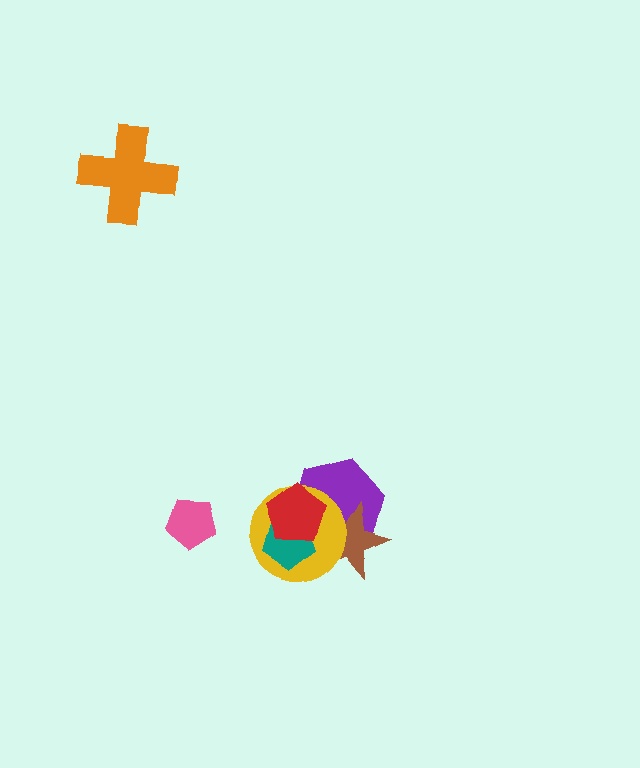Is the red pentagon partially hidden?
No, no other shape covers it.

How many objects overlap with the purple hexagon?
4 objects overlap with the purple hexagon.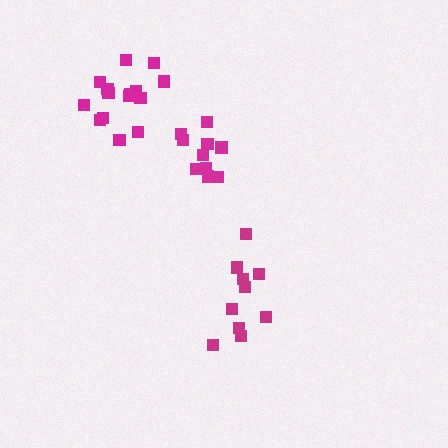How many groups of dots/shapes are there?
There are 3 groups.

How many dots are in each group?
Group 1: 15 dots, Group 2: 10 dots, Group 3: 10 dots (35 total).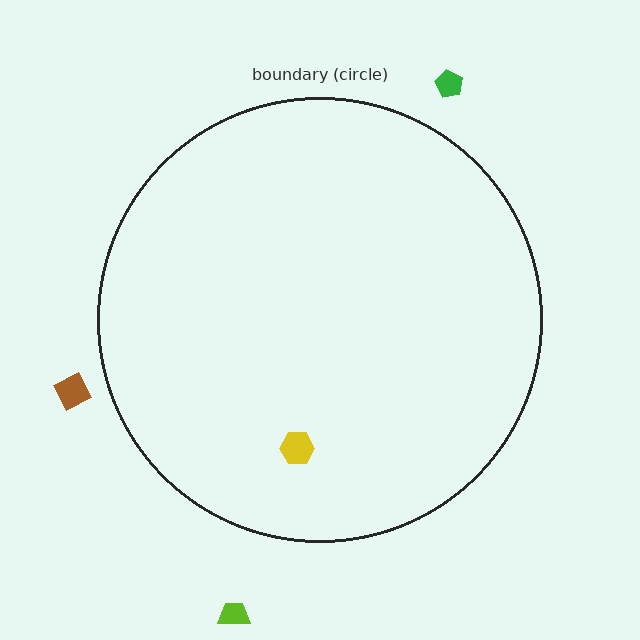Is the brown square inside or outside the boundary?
Outside.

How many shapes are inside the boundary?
1 inside, 3 outside.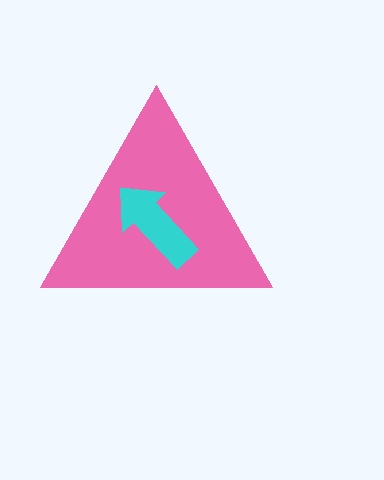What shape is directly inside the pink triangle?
The cyan arrow.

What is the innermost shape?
The cyan arrow.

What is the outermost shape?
The pink triangle.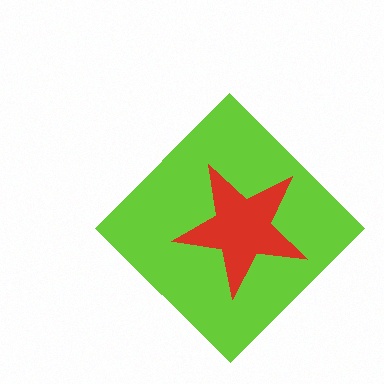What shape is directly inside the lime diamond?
The red star.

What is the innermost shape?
The red star.